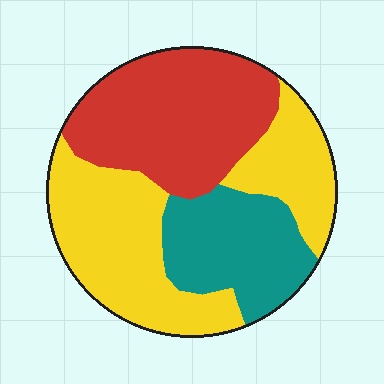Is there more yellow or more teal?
Yellow.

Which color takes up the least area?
Teal, at roughly 20%.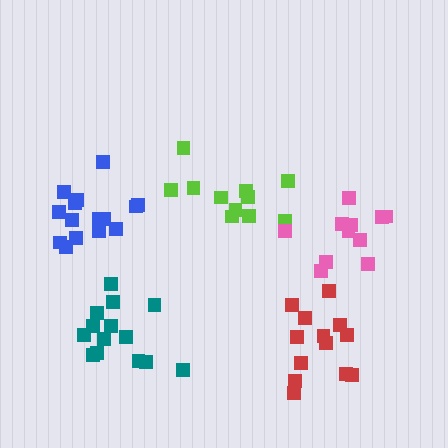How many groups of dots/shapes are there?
There are 5 groups.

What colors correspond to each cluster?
The clusters are colored: red, lime, pink, teal, blue.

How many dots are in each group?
Group 1: 13 dots, Group 2: 11 dots, Group 3: 11 dots, Group 4: 14 dots, Group 5: 15 dots (64 total).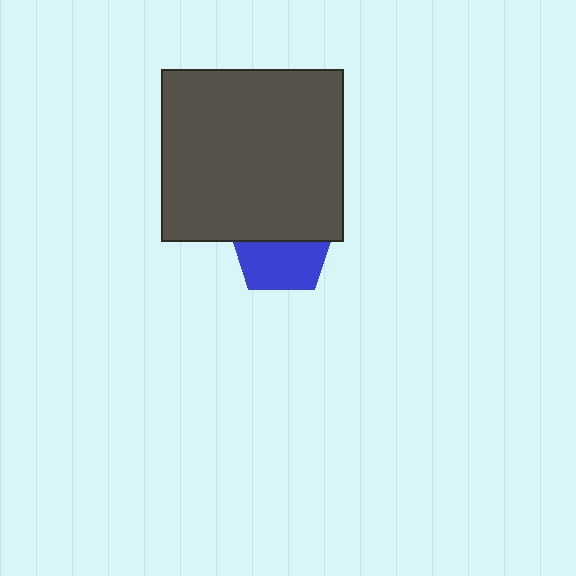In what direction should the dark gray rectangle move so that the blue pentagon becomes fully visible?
The dark gray rectangle should move up. That is the shortest direction to clear the overlap and leave the blue pentagon fully visible.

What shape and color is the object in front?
The object in front is a dark gray rectangle.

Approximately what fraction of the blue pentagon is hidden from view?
Roughly 48% of the blue pentagon is hidden behind the dark gray rectangle.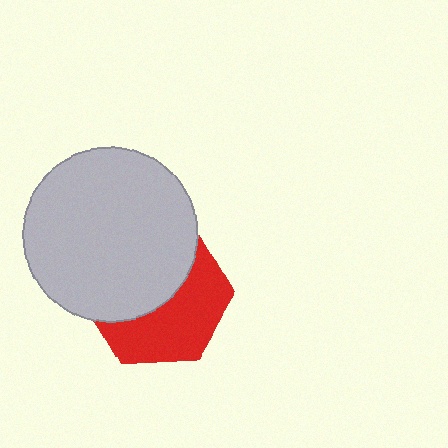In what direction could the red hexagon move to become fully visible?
The red hexagon could move down. That would shift it out from behind the light gray circle entirely.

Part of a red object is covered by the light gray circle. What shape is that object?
It is a hexagon.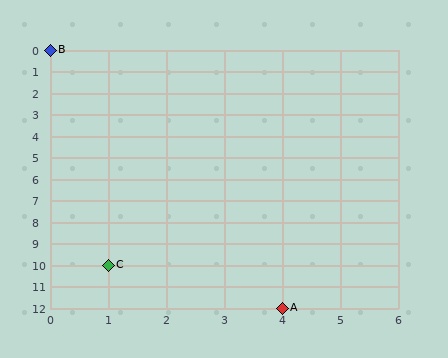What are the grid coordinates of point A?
Point A is at grid coordinates (4, 12).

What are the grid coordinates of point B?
Point B is at grid coordinates (0, 0).